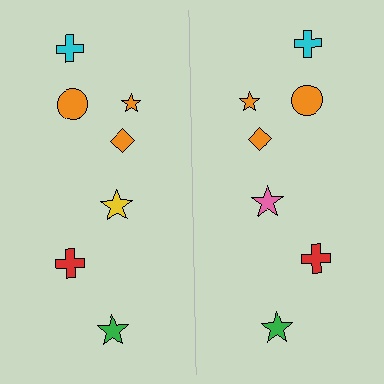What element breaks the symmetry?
The pink star on the right side breaks the symmetry — its mirror counterpart is yellow.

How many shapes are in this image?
There are 14 shapes in this image.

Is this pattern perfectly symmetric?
No, the pattern is not perfectly symmetric. The pink star on the right side breaks the symmetry — its mirror counterpart is yellow.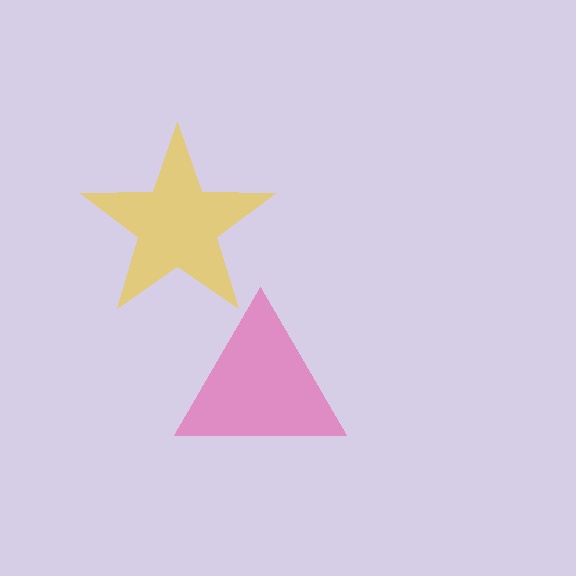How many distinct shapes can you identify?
There are 2 distinct shapes: a pink triangle, a yellow star.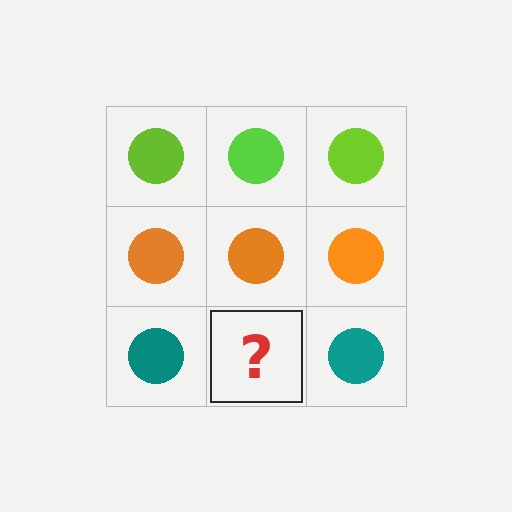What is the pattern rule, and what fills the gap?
The rule is that each row has a consistent color. The gap should be filled with a teal circle.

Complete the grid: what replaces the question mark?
The question mark should be replaced with a teal circle.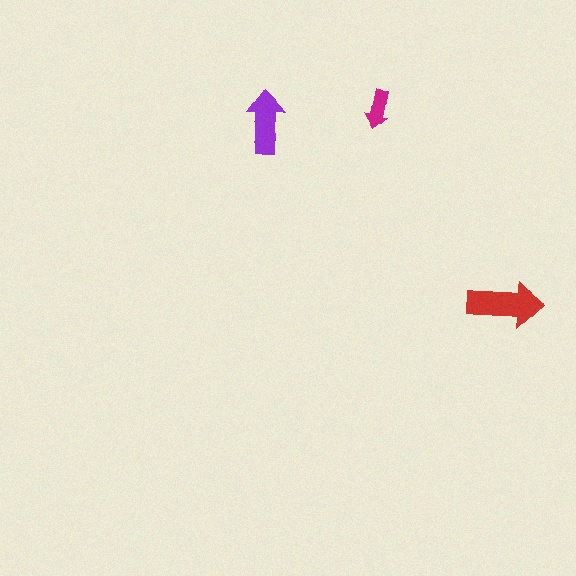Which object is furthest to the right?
The red arrow is rightmost.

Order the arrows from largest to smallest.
the red one, the purple one, the magenta one.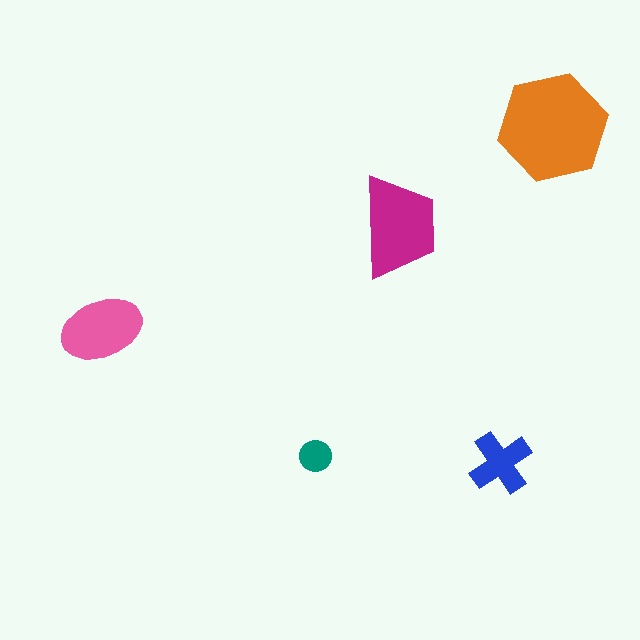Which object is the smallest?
The teal circle.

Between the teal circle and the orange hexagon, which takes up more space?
The orange hexagon.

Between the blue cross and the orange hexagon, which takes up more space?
The orange hexagon.